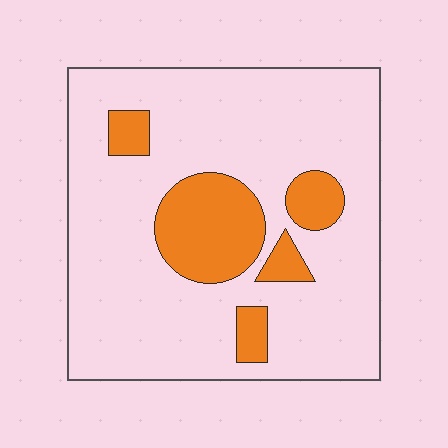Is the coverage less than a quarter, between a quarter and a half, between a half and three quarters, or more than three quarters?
Less than a quarter.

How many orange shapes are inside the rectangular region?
5.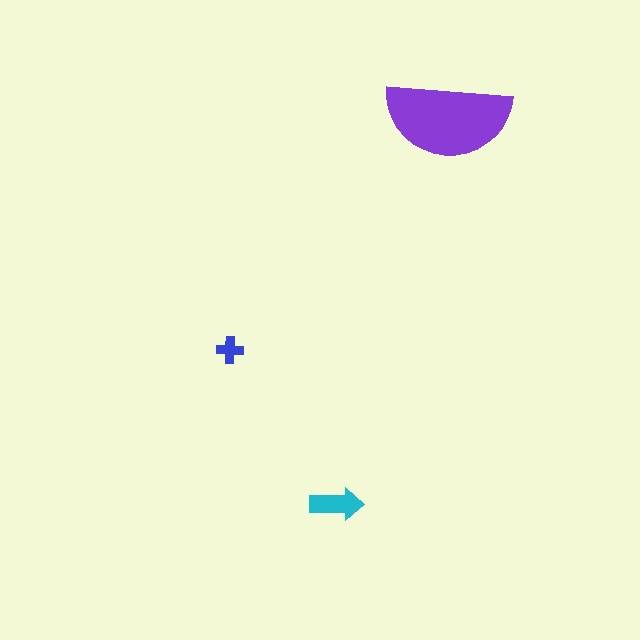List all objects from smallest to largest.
The blue cross, the cyan arrow, the purple semicircle.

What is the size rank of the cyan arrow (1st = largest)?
2nd.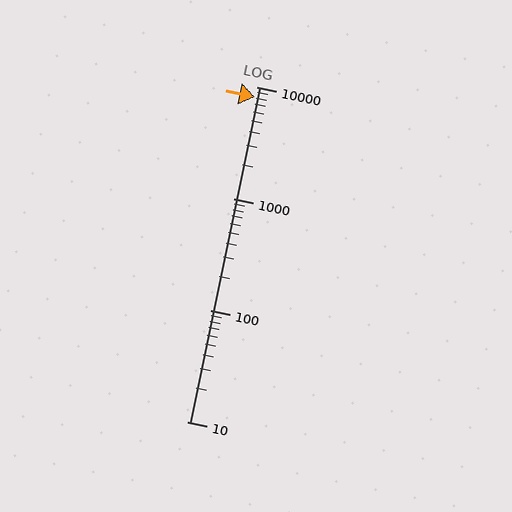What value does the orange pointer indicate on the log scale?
The pointer indicates approximately 8100.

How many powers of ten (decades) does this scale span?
The scale spans 3 decades, from 10 to 10000.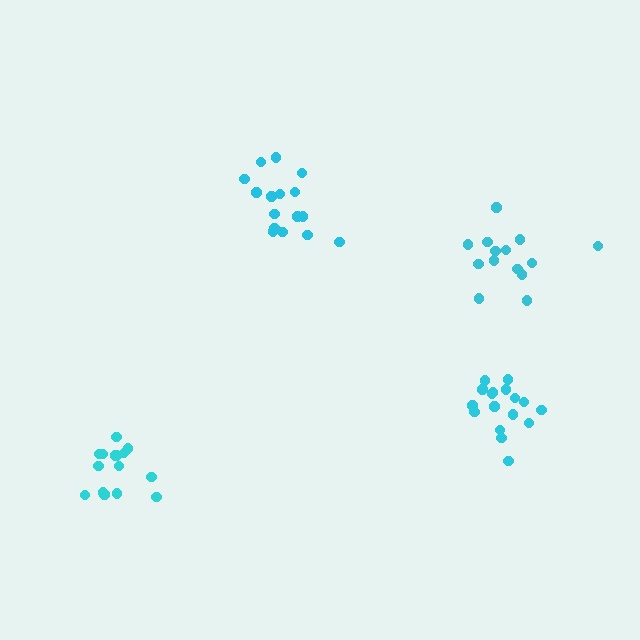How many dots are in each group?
Group 1: 17 dots, Group 2: 16 dots, Group 3: 14 dots, Group 4: 15 dots (62 total).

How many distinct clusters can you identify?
There are 4 distinct clusters.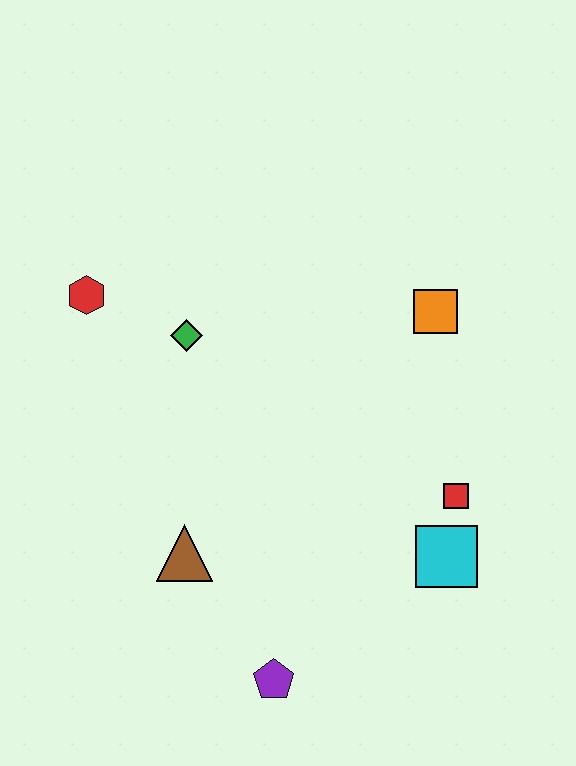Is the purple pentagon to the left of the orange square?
Yes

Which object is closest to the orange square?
The red square is closest to the orange square.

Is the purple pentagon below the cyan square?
Yes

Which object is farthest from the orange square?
The purple pentagon is farthest from the orange square.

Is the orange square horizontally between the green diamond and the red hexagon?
No